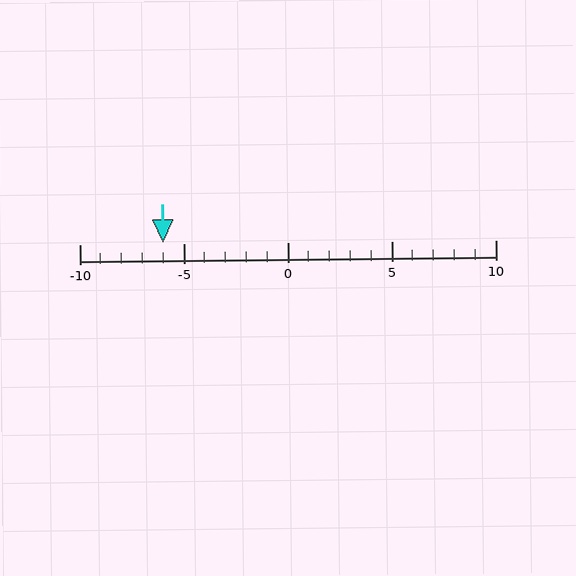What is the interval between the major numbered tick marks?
The major tick marks are spaced 5 units apart.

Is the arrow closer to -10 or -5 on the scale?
The arrow is closer to -5.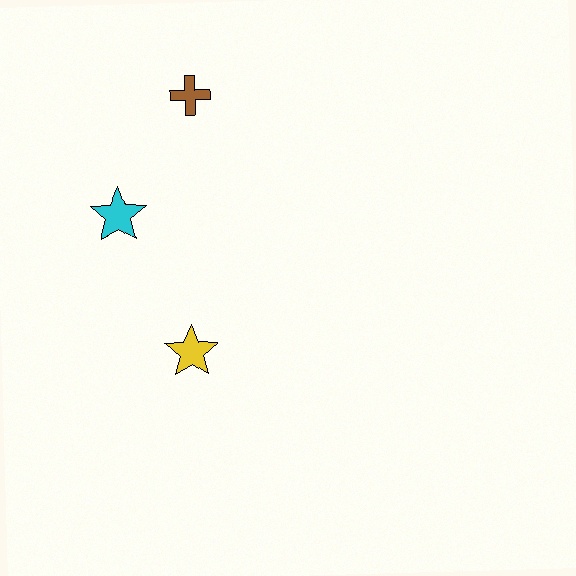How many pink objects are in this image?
There are no pink objects.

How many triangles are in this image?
There are no triangles.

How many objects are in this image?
There are 3 objects.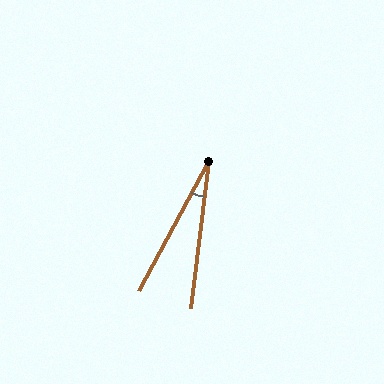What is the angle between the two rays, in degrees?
Approximately 21 degrees.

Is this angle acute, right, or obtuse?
It is acute.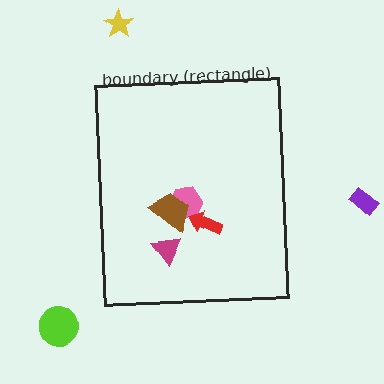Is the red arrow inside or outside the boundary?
Inside.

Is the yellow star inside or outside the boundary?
Outside.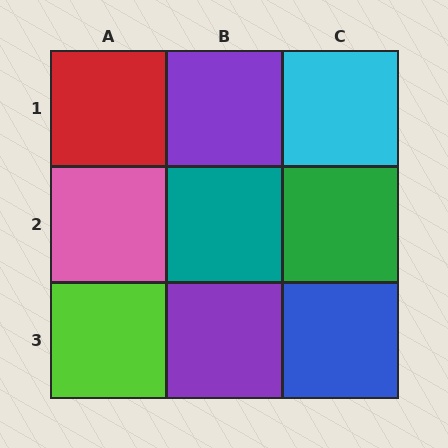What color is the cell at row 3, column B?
Purple.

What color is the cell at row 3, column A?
Lime.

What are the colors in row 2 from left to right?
Pink, teal, green.